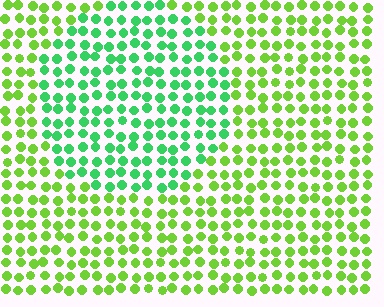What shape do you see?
I see a circle.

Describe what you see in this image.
The image is filled with small lime elements in a uniform arrangement. A circle-shaped region is visible where the elements are tinted to a slightly different hue, forming a subtle color boundary.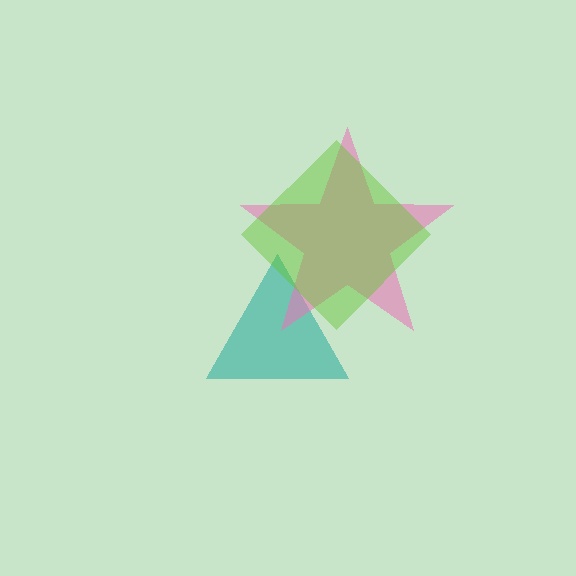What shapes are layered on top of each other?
The layered shapes are: a teal triangle, a pink star, a lime diamond.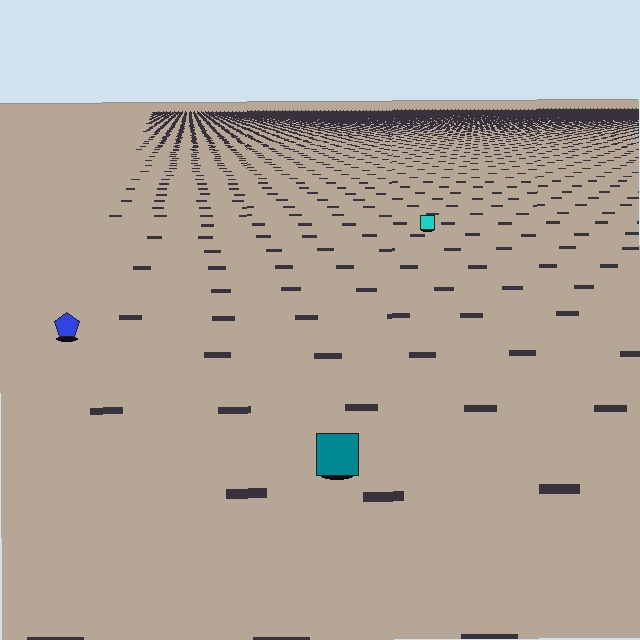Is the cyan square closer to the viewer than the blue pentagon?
No. The blue pentagon is closer — you can tell from the texture gradient: the ground texture is coarser near it.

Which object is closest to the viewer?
The teal square is closest. The texture marks near it are larger and more spread out.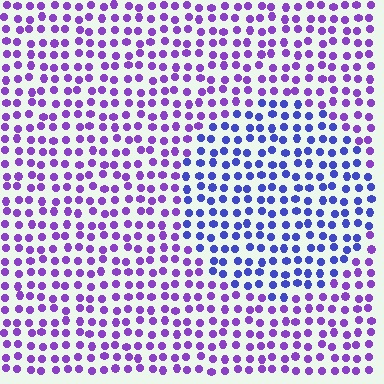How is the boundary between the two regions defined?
The boundary is defined purely by a slight shift in hue (about 38 degrees). Spacing, size, and orientation are identical on both sides.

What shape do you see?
I see a circle.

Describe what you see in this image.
The image is filled with small purple elements in a uniform arrangement. A circle-shaped region is visible where the elements are tinted to a slightly different hue, forming a subtle color boundary.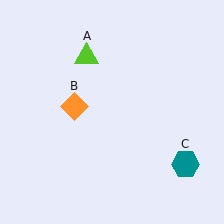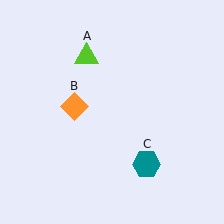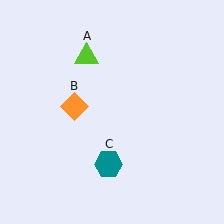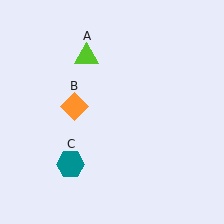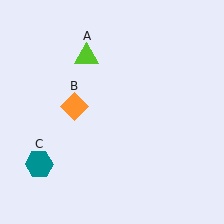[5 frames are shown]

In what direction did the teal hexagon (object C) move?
The teal hexagon (object C) moved left.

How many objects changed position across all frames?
1 object changed position: teal hexagon (object C).